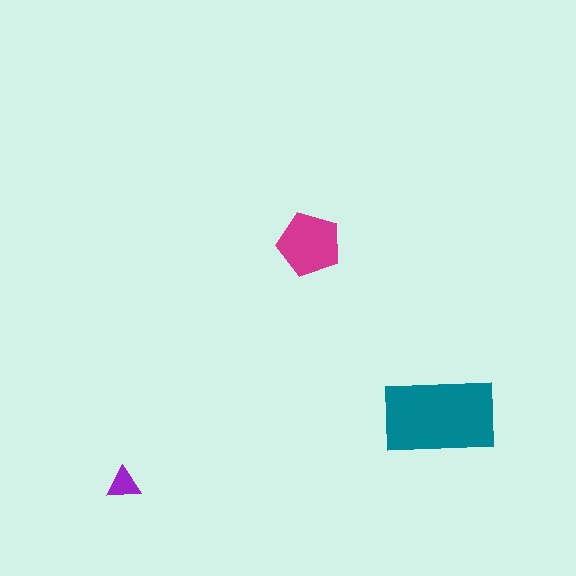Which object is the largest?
The teal rectangle.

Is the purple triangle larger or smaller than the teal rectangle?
Smaller.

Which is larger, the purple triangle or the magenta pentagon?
The magenta pentagon.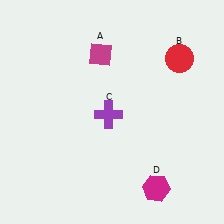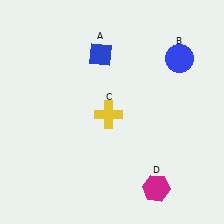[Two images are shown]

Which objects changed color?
A changed from magenta to blue. B changed from red to blue. C changed from purple to yellow.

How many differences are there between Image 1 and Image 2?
There are 3 differences between the two images.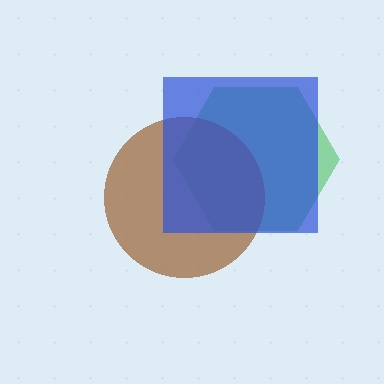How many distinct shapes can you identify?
There are 3 distinct shapes: a green hexagon, a brown circle, a blue square.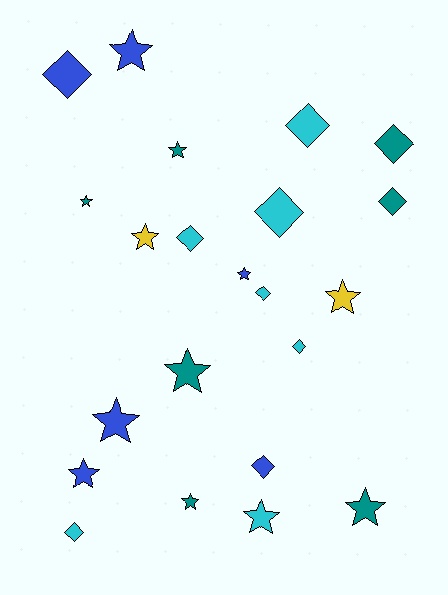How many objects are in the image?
There are 22 objects.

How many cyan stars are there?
There is 1 cyan star.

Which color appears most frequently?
Cyan, with 7 objects.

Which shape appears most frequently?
Star, with 12 objects.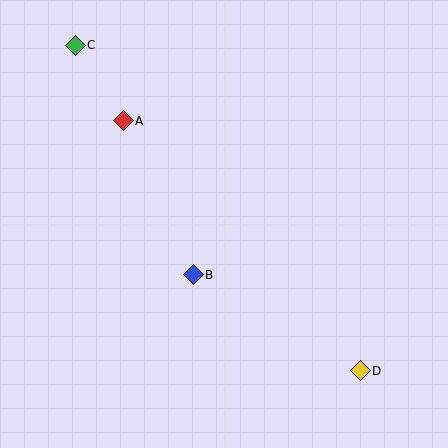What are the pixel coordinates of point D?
Point D is at (360, 371).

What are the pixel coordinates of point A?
Point A is at (123, 121).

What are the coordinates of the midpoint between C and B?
The midpoint between C and B is at (134, 160).